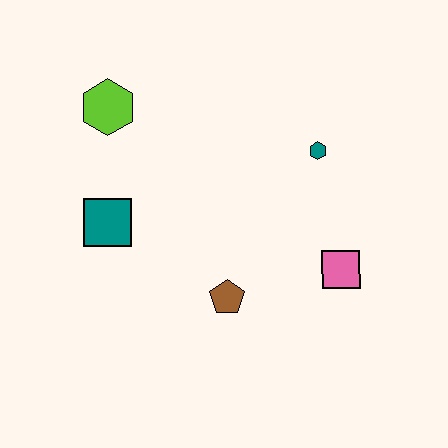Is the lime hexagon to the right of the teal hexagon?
No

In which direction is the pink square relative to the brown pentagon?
The pink square is to the right of the brown pentagon.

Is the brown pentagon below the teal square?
Yes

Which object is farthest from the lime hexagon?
The pink square is farthest from the lime hexagon.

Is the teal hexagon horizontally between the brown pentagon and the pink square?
Yes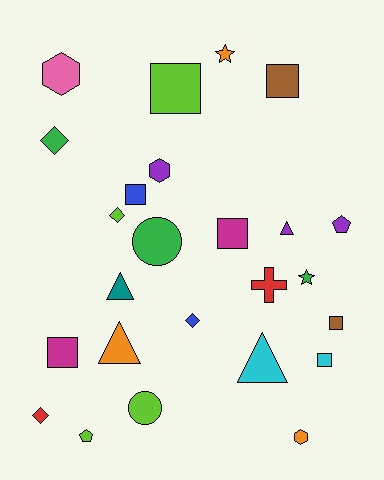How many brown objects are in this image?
There are 2 brown objects.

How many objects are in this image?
There are 25 objects.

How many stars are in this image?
There are 2 stars.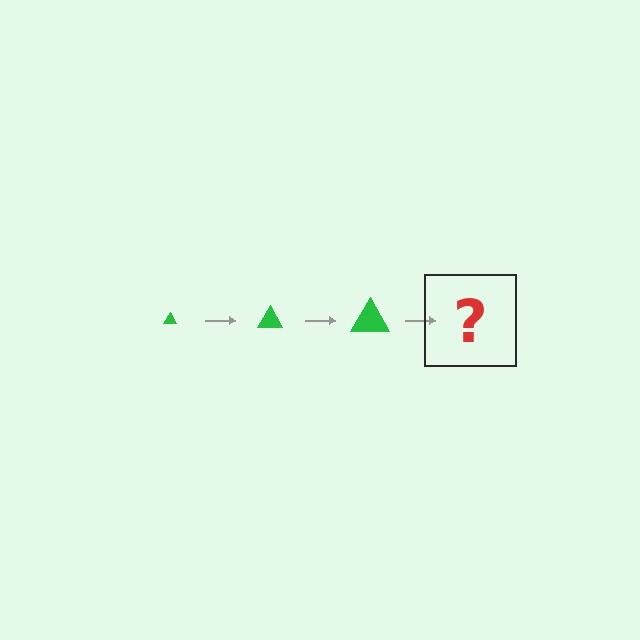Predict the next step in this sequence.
The next step is a green triangle, larger than the previous one.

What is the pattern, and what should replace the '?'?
The pattern is that the triangle gets progressively larger each step. The '?' should be a green triangle, larger than the previous one.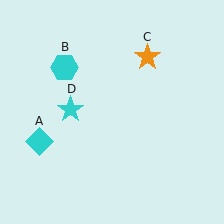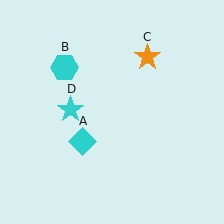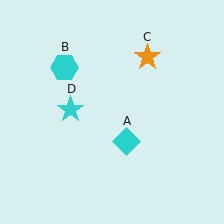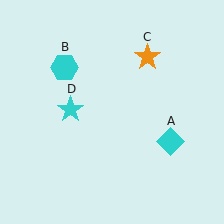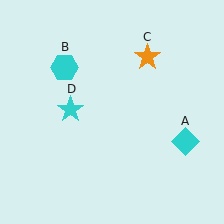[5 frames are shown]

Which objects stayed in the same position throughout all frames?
Cyan hexagon (object B) and orange star (object C) and cyan star (object D) remained stationary.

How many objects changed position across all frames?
1 object changed position: cyan diamond (object A).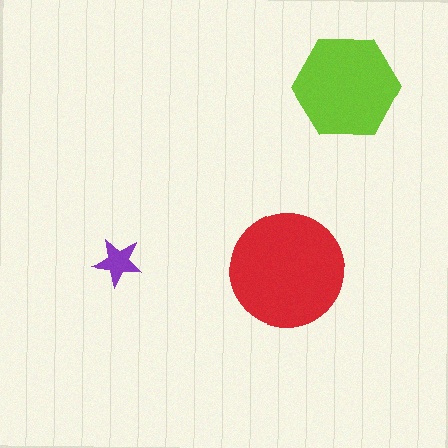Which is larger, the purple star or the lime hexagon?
The lime hexagon.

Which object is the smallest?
The purple star.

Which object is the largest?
The red circle.